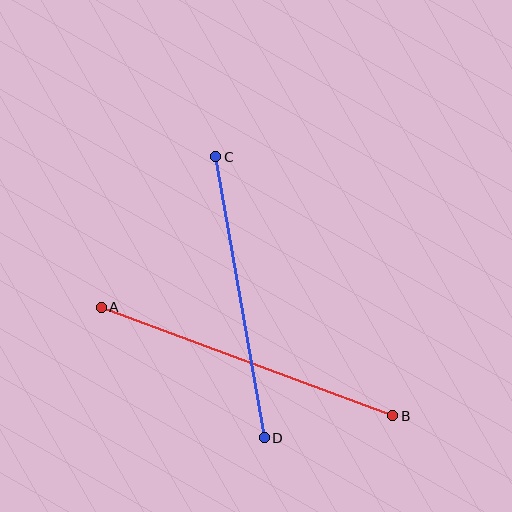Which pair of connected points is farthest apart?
Points A and B are farthest apart.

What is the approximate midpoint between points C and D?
The midpoint is at approximately (240, 297) pixels.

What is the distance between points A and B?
The distance is approximately 311 pixels.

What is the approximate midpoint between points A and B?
The midpoint is at approximately (247, 361) pixels.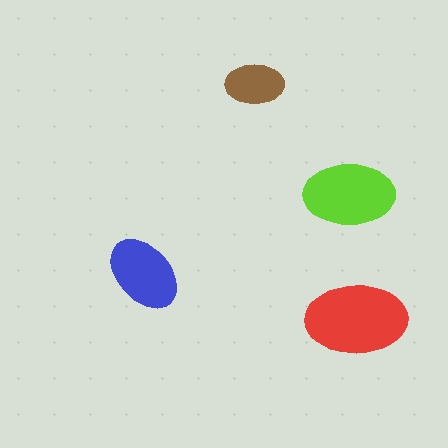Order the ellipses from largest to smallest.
the red one, the lime one, the blue one, the brown one.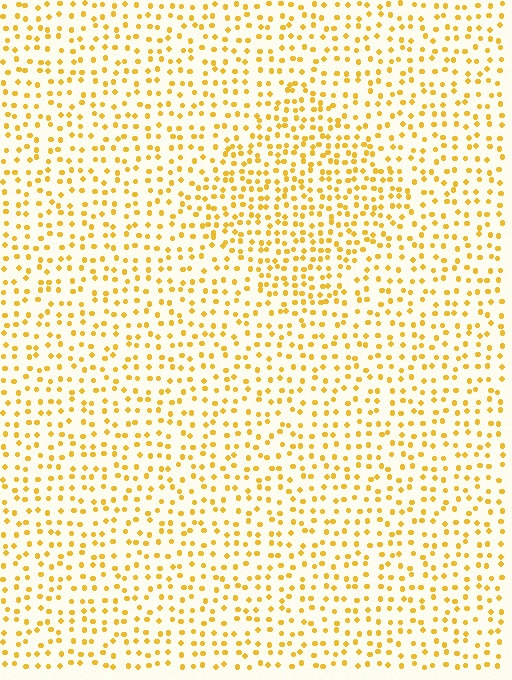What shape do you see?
I see a diamond.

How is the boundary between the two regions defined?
The boundary is defined by a change in element density (approximately 1.6x ratio). All elements are the same color, size, and shape.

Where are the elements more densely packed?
The elements are more densely packed inside the diamond boundary.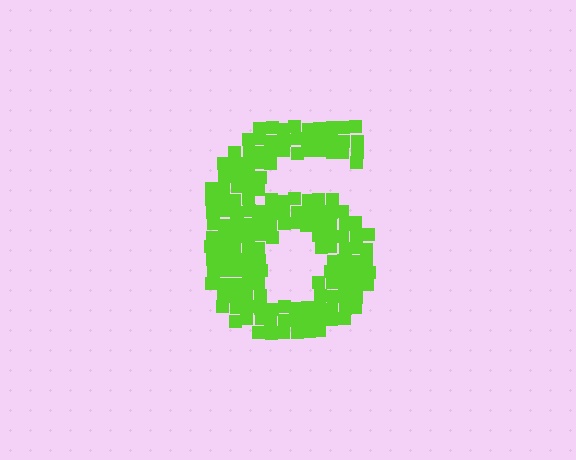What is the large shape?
The large shape is the digit 6.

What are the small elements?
The small elements are squares.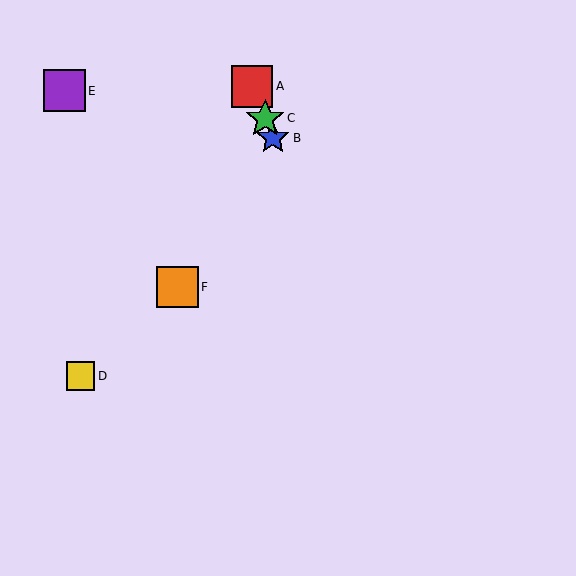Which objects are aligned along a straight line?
Objects A, B, C are aligned along a straight line.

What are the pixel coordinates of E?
Object E is at (65, 91).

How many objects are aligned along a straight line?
3 objects (A, B, C) are aligned along a straight line.